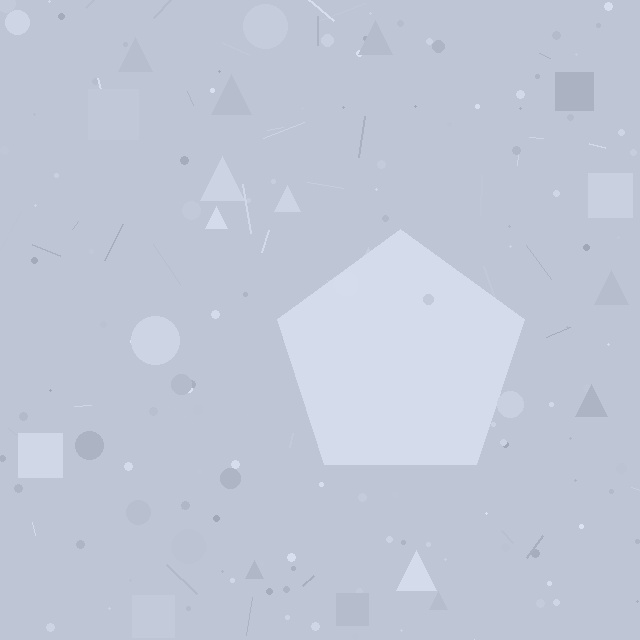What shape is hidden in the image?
A pentagon is hidden in the image.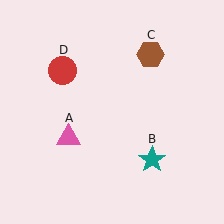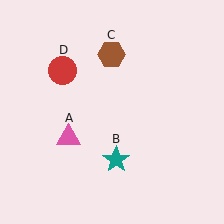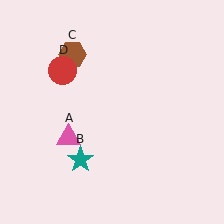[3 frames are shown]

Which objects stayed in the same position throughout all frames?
Pink triangle (object A) and red circle (object D) remained stationary.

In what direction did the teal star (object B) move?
The teal star (object B) moved left.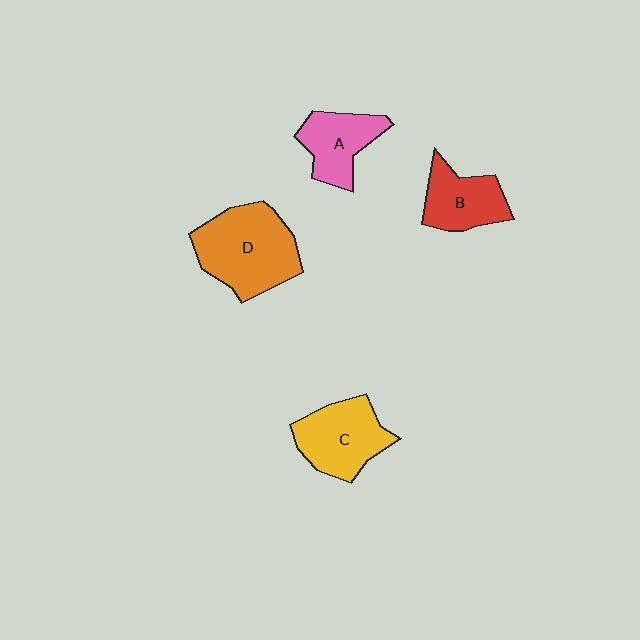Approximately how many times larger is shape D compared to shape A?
Approximately 1.6 times.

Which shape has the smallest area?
Shape B (red).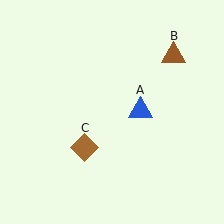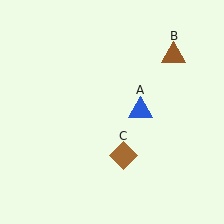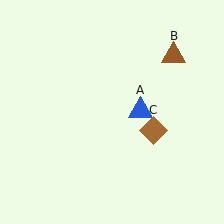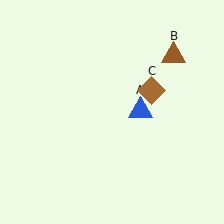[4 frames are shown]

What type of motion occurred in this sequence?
The brown diamond (object C) rotated counterclockwise around the center of the scene.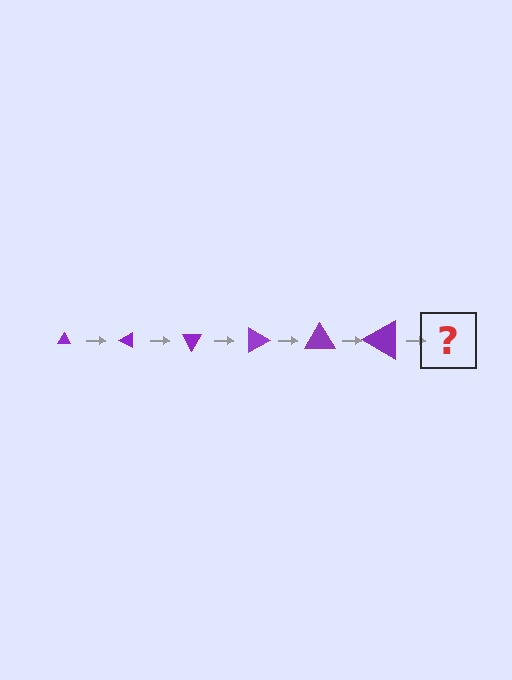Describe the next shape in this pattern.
It should be a triangle, larger than the previous one and rotated 180 degrees from the start.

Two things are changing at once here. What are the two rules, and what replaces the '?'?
The two rules are that the triangle grows larger each step and it rotates 30 degrees each step. The '?' should be a triangle, larger than the previous one and rotated 180 degrees from the start.